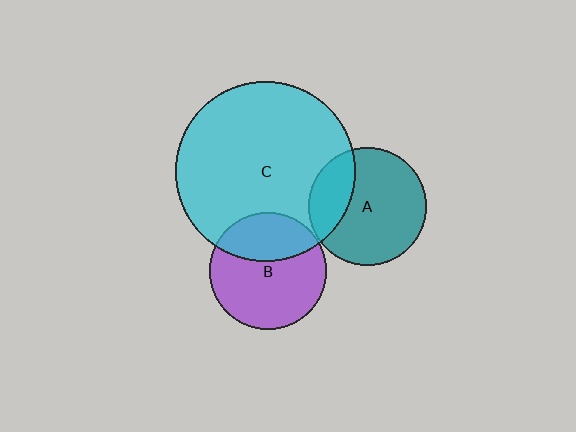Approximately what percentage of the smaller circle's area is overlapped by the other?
Approximately 25%.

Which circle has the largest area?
Circle C (cyan).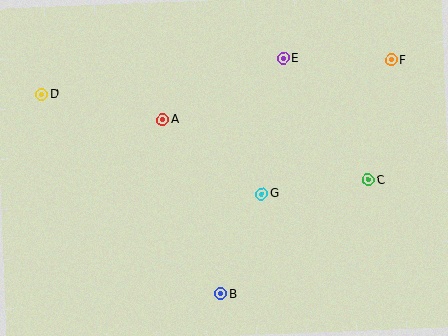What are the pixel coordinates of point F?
Point F is at (391, 60).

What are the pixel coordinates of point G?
Point G is at (262, 194).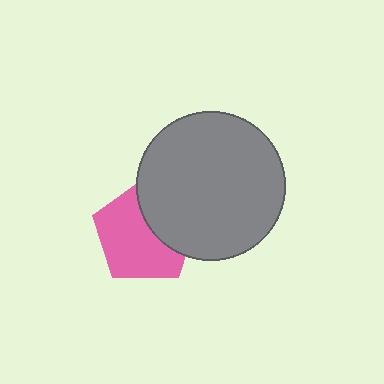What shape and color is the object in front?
The object in front is a gray circle.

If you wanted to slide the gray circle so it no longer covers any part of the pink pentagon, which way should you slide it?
Slide it right — that is the most direct way to separate the two shapes.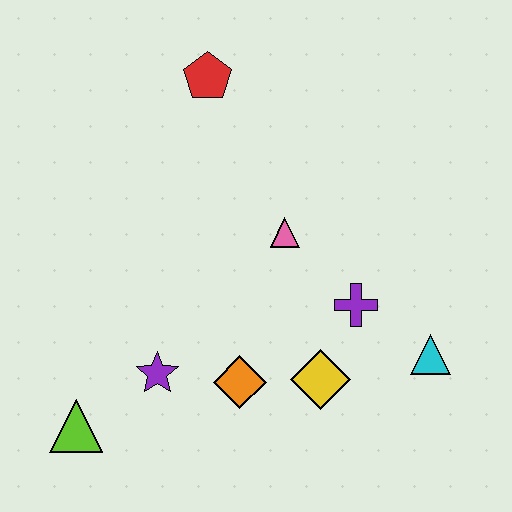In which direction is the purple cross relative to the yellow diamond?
The purple cross is above the yellow diamond.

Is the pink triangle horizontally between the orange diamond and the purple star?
No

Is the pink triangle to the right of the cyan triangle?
No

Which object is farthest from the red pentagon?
The lime triangle is farthest from the red pentagon.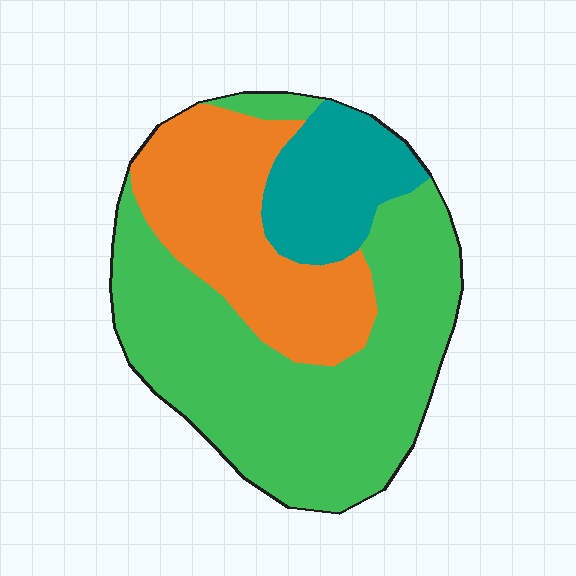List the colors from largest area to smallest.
From largest to smallest: green, orange, teal.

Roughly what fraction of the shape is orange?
Orange covers about 30% of the shape.